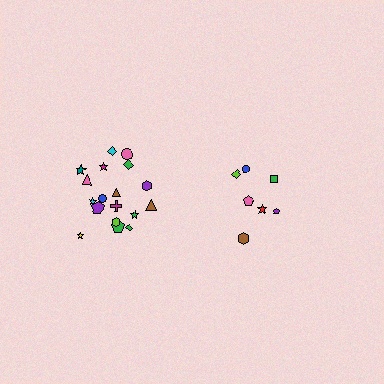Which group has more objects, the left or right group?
The left group.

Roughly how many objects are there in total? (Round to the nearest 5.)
Roughly 25 objects in total.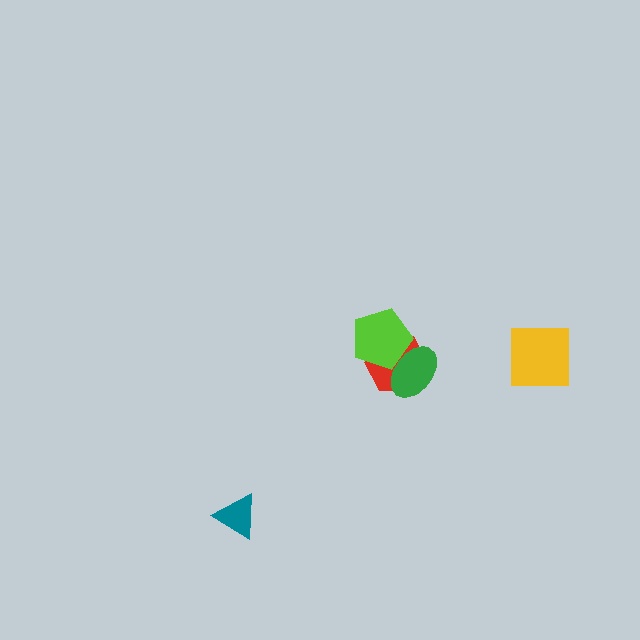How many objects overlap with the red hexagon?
2 objects overlap with the red hexagon.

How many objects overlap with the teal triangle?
0 objects overlap with the teal triangle.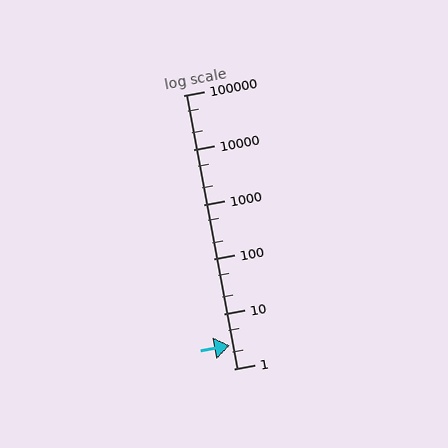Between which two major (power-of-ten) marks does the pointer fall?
The pointer is between 1 and 10.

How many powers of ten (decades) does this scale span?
The scale spans 5 decades, from 1 to 100000.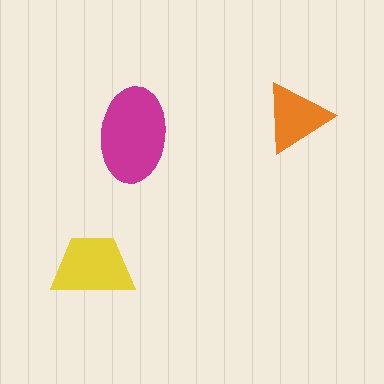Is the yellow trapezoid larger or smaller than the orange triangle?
Larger.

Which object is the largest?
The magenta ellipse.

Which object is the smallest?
The orange triangle.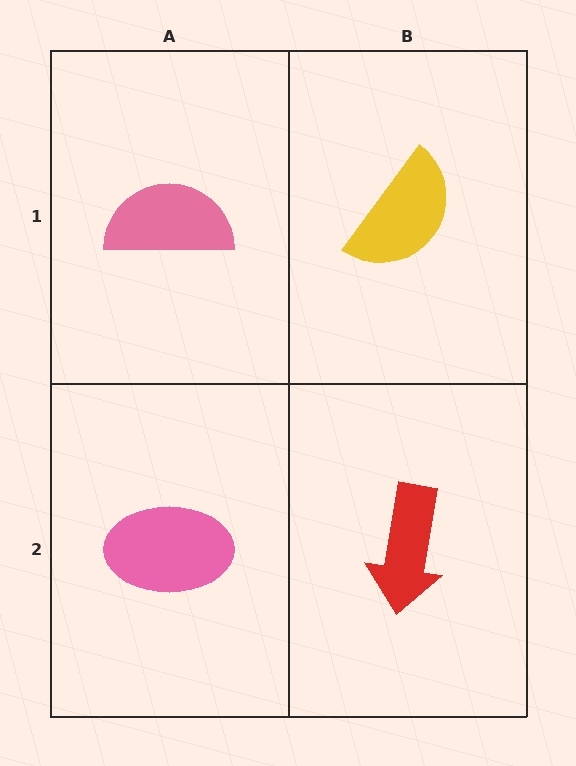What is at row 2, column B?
A red arrow.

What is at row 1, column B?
A yellow semicircle.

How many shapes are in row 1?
2 shapes.